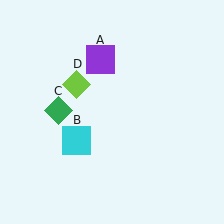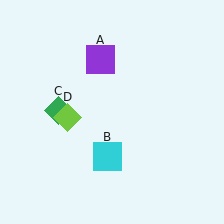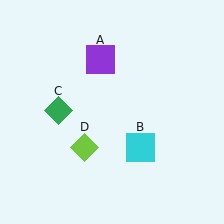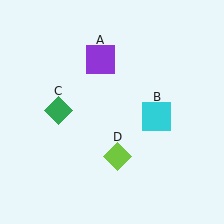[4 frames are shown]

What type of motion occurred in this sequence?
The cyan square (object B), lime diamond (object D) rotated counterclockwise around the center of the scene.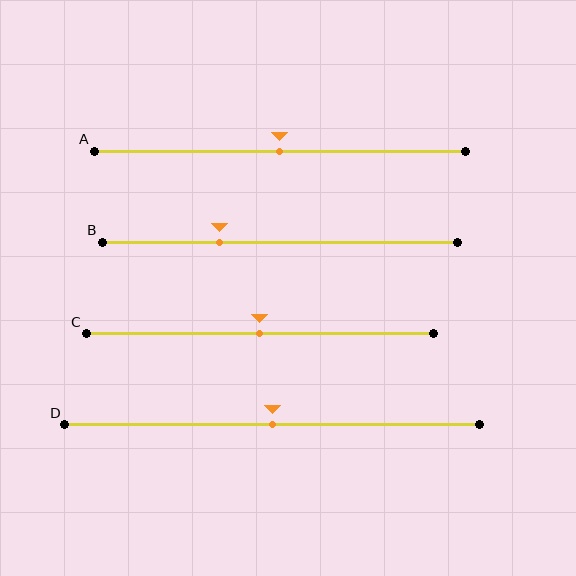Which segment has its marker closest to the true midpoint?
Segment A has its marker closest to the true midpoint.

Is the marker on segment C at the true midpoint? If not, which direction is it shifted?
Yes, the marker on segment C is at the true midpoint.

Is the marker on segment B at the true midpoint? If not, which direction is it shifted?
No, the marker on segment B is shifted to the left by about 17% of the segment length.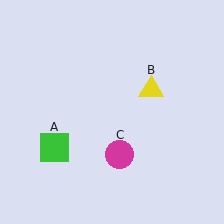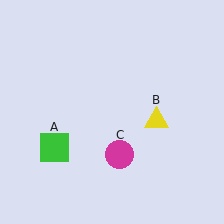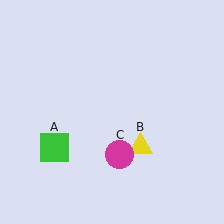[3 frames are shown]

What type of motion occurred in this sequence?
The yellow triangle (object B) rotated clockwise around the center of the scene.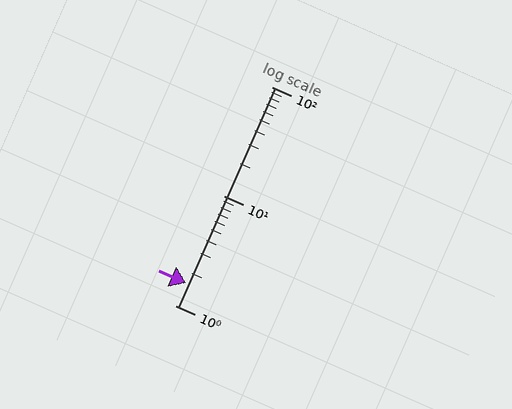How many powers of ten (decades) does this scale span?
The scale spans 2 decades, from 1 to 100.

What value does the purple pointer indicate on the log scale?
The pointer indicates approximately 1.6.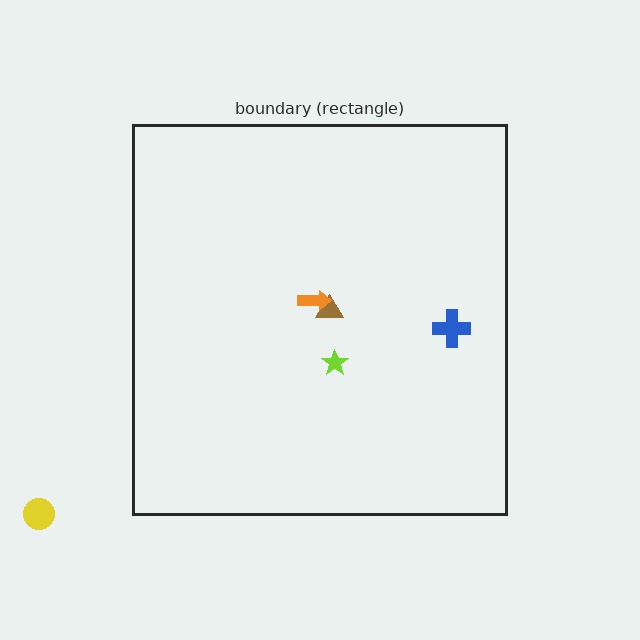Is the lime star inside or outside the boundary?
Inside.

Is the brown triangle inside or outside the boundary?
Inside.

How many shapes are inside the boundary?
4 inside, 1 outside.